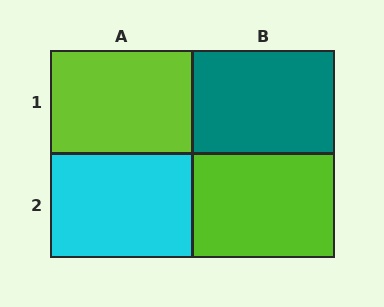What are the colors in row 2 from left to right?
Cyan, lime.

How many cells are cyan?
1 cell is cyan.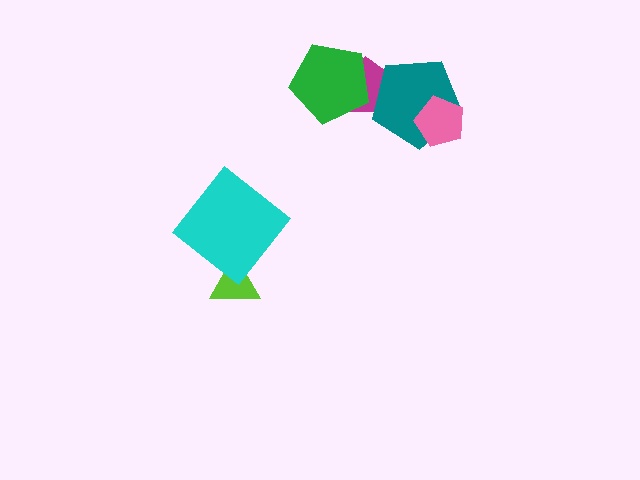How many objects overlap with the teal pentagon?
2 objects overlap with the teal pentagon.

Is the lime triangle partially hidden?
Yes, it is partially covered by another shape.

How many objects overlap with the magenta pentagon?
2 objects overlap with the magenta pentagon.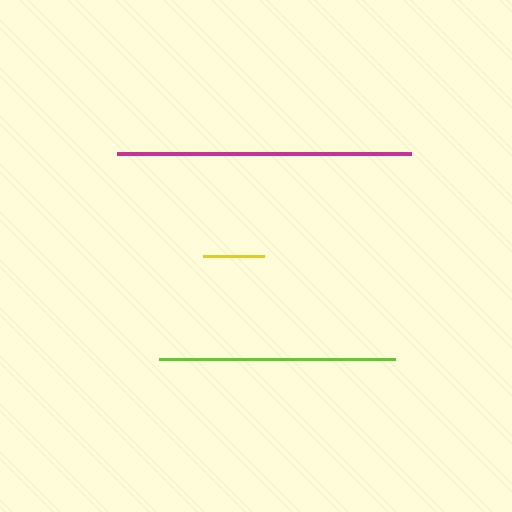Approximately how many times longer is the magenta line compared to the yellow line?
The magenta line is approximately 4.8 times the length of the yellow line.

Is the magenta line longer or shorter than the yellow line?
The magenta line is longer than the yellow line.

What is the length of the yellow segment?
The yellow segment is approximately 61 pixels long.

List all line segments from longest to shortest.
From longest to shortest: magenta, lime, yellow.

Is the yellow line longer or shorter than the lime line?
The lime line is longer than the yellow line.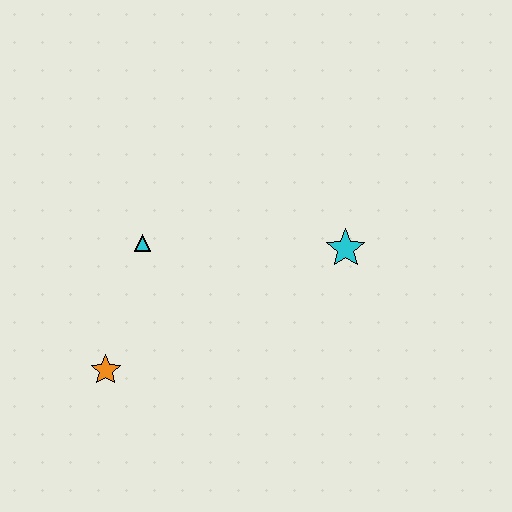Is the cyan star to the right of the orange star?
Yes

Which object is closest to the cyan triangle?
The orange star is closest to the cyan triangle.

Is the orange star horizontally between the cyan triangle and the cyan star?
No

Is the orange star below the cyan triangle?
Yes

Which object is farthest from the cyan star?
The orange star is farthest from the cyan star.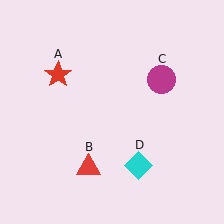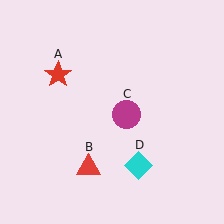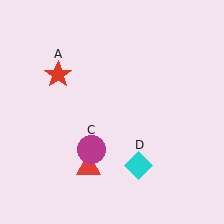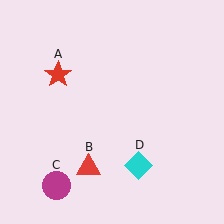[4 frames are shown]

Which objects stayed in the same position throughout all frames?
Red star (object A) and red triangle (object B) and cyan diamond (object D) remained stationary.